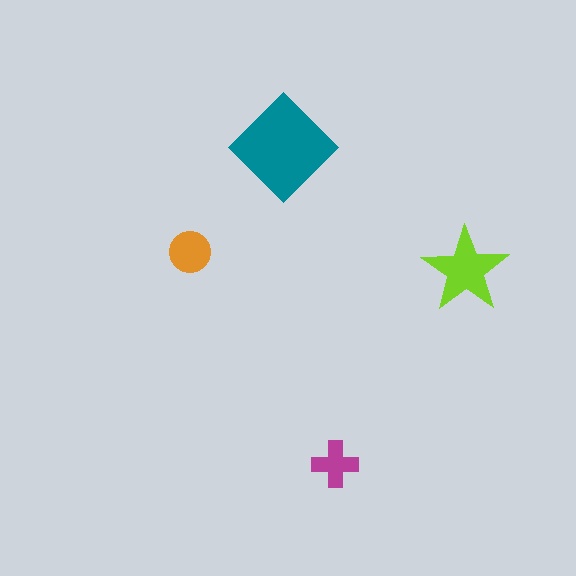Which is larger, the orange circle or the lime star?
The lime star.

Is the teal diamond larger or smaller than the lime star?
Larger.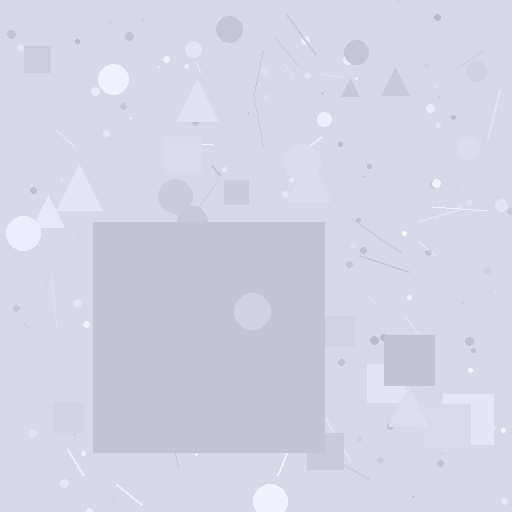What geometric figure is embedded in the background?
A square is embedded in the background.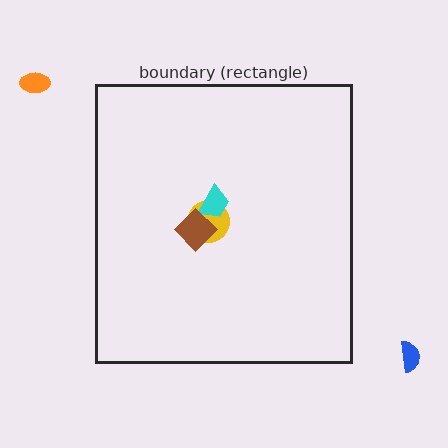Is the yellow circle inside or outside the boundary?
Inside.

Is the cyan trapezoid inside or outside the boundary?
Inside.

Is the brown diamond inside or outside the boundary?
Inside.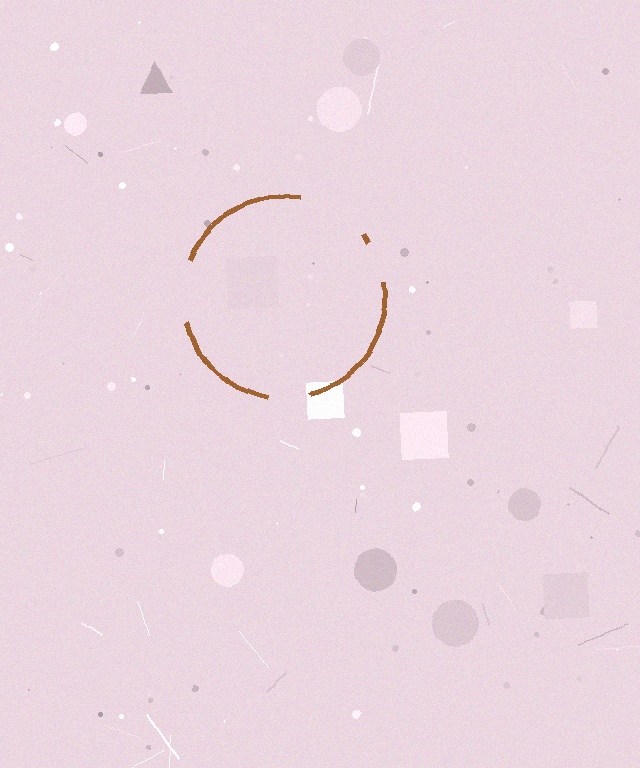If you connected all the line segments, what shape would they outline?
They would outline a circle.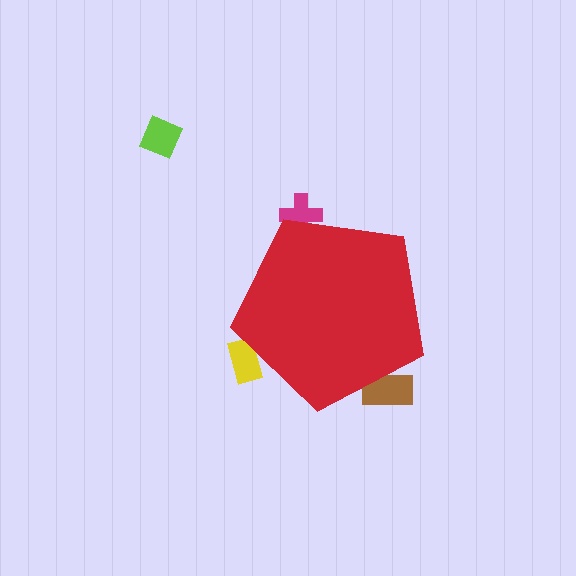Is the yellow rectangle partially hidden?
Yes, the yellow rectangle is partially hidden behind the red pentagon.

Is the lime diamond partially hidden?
No, the lime diamond is fully visible.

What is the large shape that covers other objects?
A red pentagon.